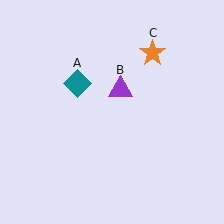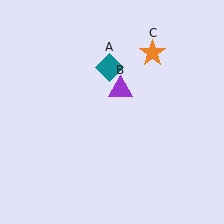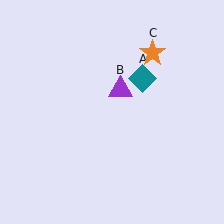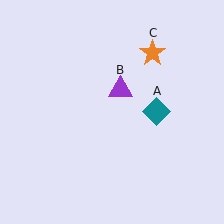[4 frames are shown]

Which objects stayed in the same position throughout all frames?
Purple triangle (object B) and orange star (object C) remained stationary.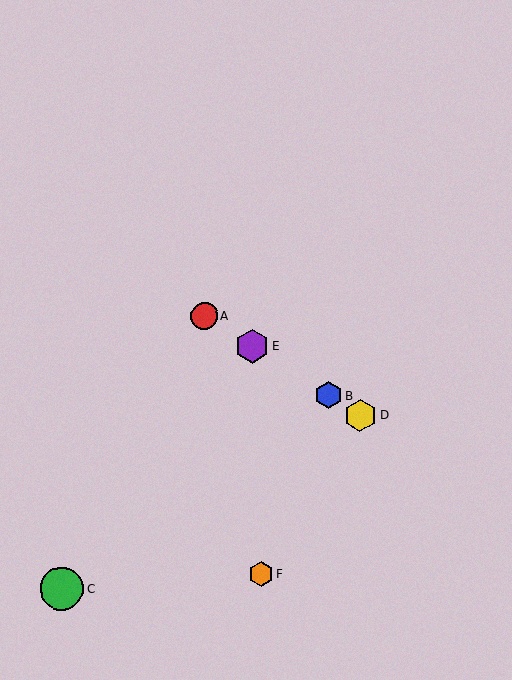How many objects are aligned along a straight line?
4 objects (A, B, D, E) are aligned along a straight line.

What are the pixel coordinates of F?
Object F is at (261, 574).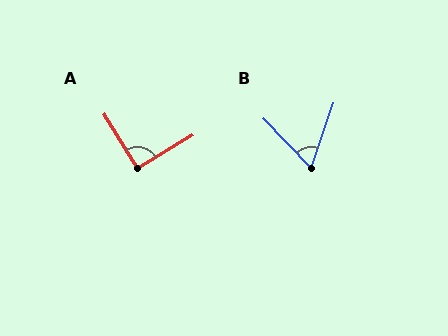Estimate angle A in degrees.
Approximately 91 degrees.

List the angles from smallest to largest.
B (63°), A (91°).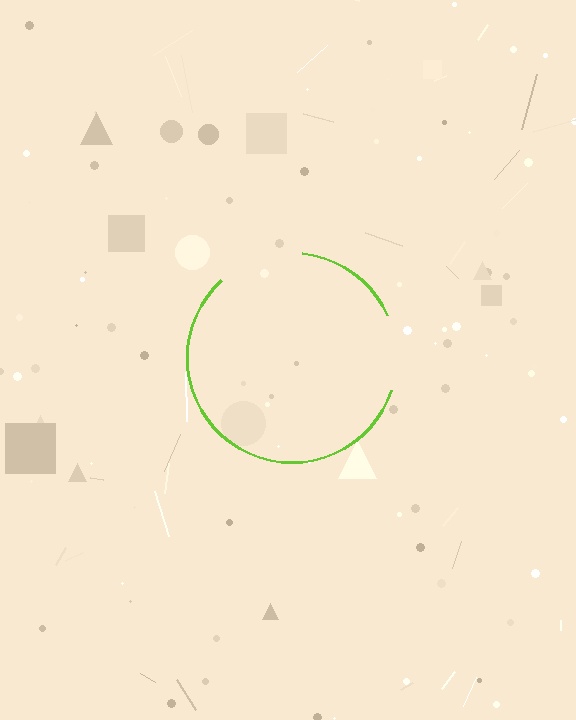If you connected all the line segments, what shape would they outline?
They would outline a circle.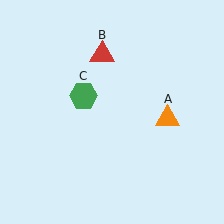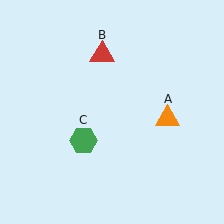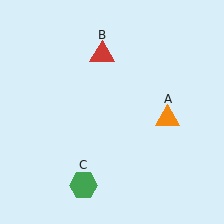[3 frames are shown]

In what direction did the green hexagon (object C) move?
The green hexagon (object C) moved down.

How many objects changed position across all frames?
1 object changed position: green hexagon (object C).